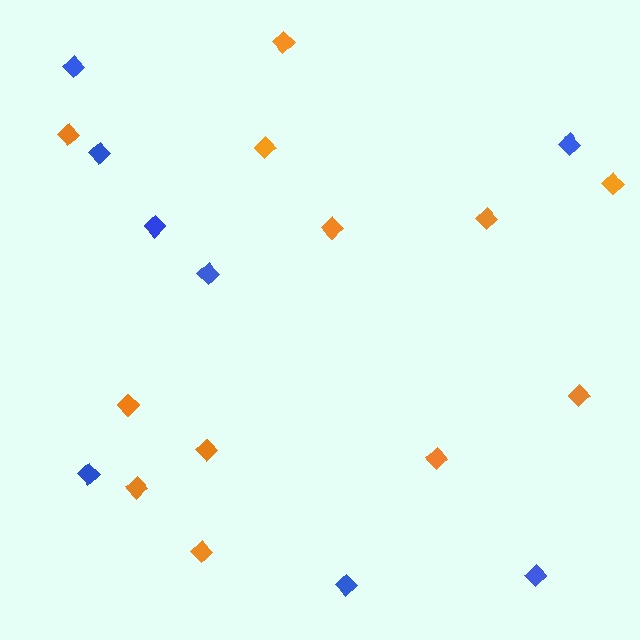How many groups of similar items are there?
There are 2 groups: one group of orange diamonds (12) and one group of blue diamonds (8).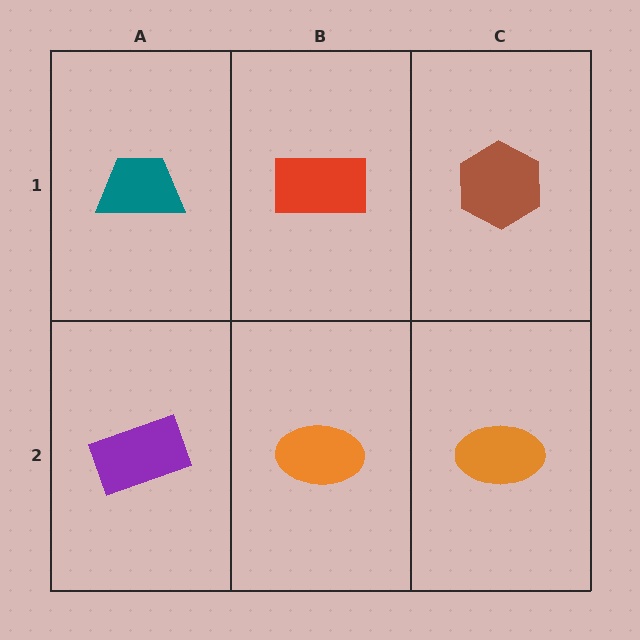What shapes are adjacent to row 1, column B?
An orange ellipse (row 2, column B), a teal trapezoid (row 1, column A), a brown hexagon (row 1, column C).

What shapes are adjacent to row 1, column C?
An orange ellipse (row 2, column C), a red rectangle (row 1, column B).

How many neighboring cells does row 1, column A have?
2.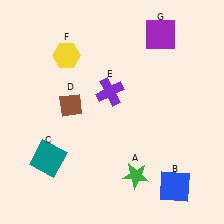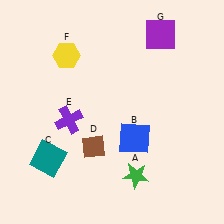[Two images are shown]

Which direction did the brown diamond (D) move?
The brown diamond (D) moved down.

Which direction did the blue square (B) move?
The blue square (B) moved up.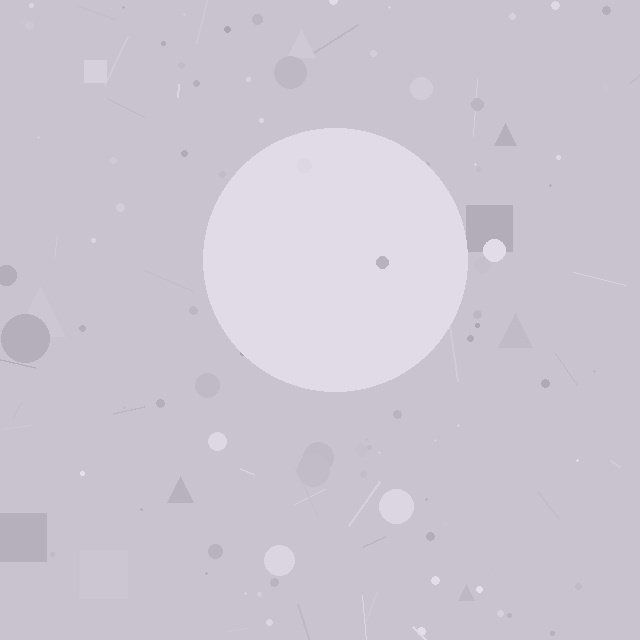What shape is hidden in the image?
A circle is hidden in the image.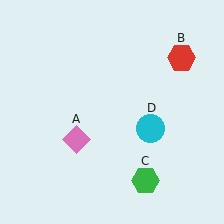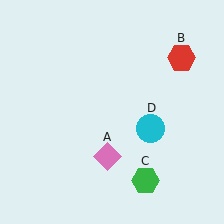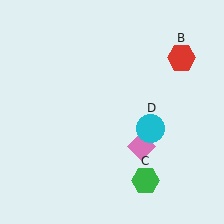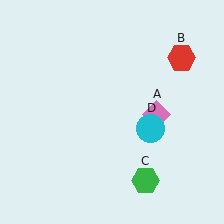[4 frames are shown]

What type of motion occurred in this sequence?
The pink diamond (object A) rotated counterclockwise around the center of the scene.